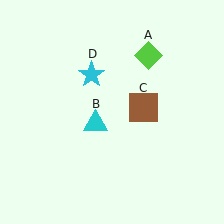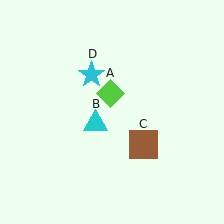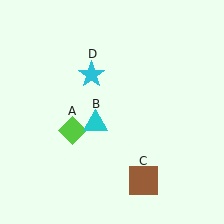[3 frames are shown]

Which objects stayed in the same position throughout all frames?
Cyan triangle (object B) and cyan star (object D) remained stationary.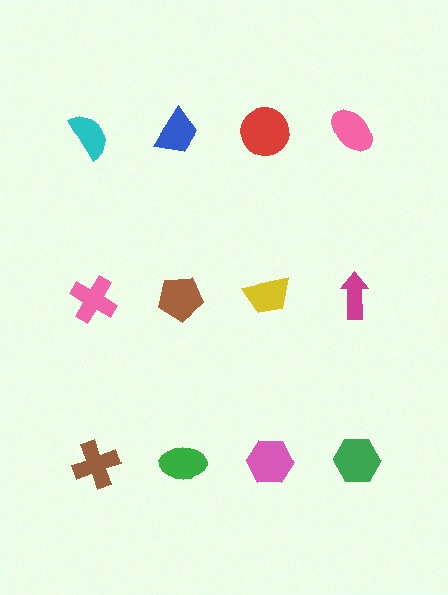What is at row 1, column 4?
A pink ellipse.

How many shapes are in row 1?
4 shapes.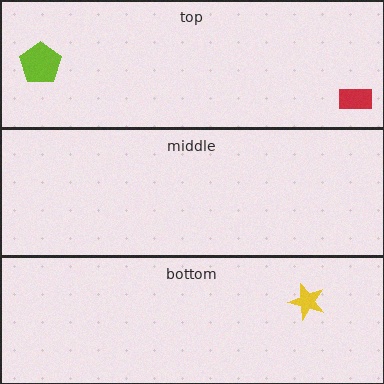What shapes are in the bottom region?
The yellow star.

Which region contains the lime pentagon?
The top region.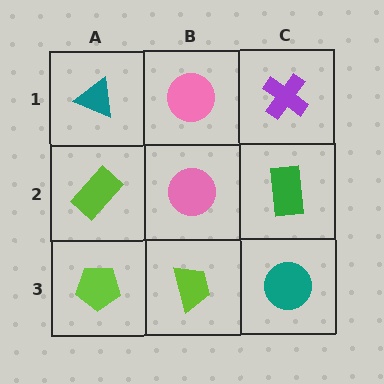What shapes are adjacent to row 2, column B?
A pink circle (row 1, column B), a lime trapezoid (row 3, column B), a lime rectangle (row 2, column A), a green rectangle (row 2, column C).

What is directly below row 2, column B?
A lime trapezoid.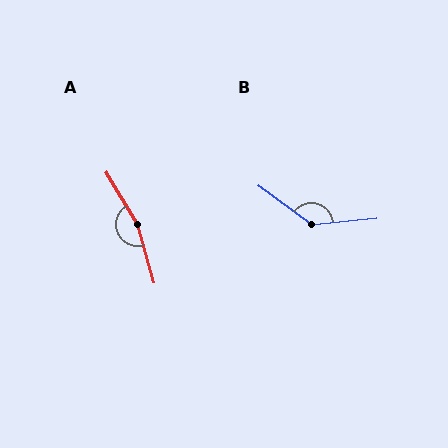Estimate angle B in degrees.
Approximately 138 degrees.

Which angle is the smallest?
B, at approximately 138 degrees.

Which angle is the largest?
A, at approximately 164 degrees.